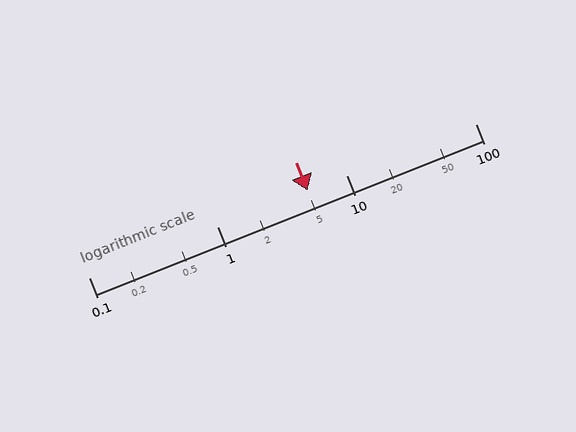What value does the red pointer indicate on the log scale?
The pointer indicates approximately 5.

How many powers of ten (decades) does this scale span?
The scale spans 3 decades, from 0.1 to 100.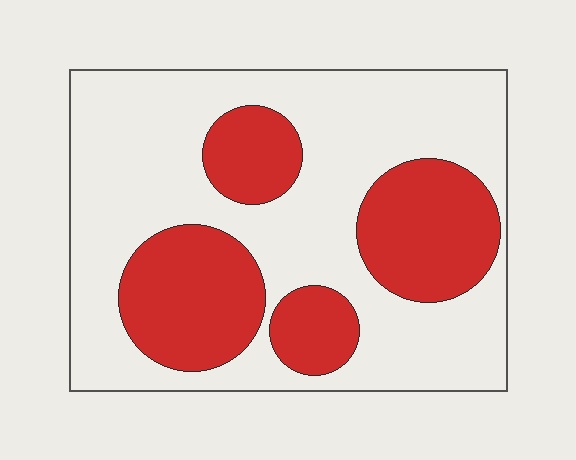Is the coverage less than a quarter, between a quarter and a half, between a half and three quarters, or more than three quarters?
Between a quarter and a half.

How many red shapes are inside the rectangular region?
4.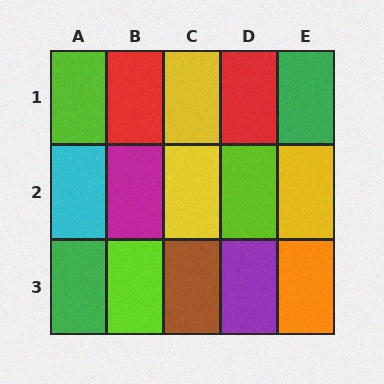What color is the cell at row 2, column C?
Yellow.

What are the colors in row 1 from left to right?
Lime, red, yellow, red, green.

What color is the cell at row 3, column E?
Orange.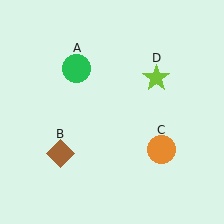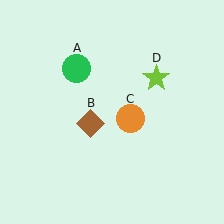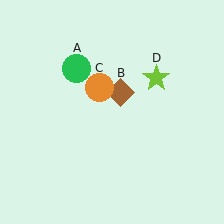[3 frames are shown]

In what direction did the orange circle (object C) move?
The orange circle (object C) moved up and to the left.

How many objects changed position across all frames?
2 objects changed position: brown diamond (object B), orange circle (object C).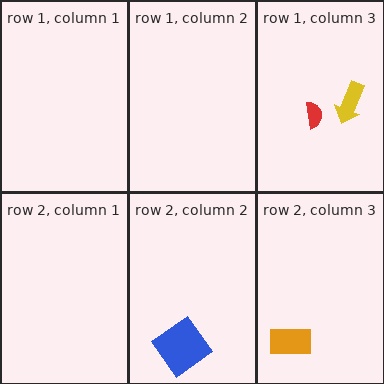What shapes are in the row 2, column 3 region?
The orange rectangle.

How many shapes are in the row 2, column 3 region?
1.